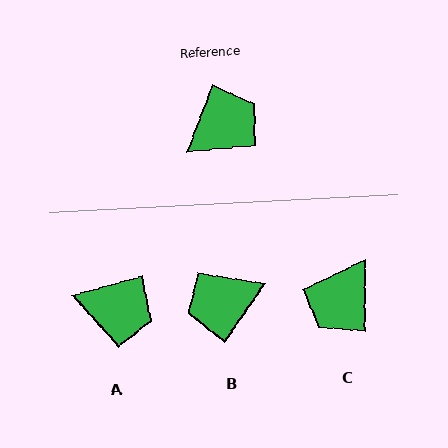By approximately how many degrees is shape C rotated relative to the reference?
Approximately 160 degrees clockwise.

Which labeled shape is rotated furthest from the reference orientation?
B, about 166 degrees away.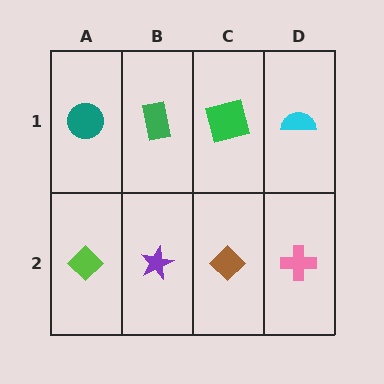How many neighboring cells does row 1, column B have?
3.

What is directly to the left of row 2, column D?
A brown diamond.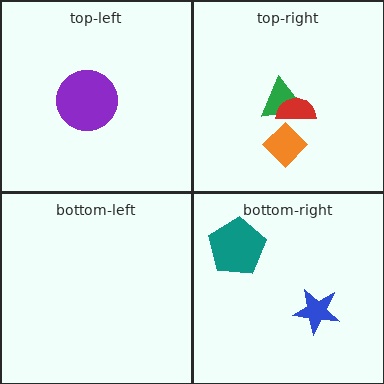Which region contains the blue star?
The bottom-right region.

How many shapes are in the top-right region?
3.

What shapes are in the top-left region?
The purple circle.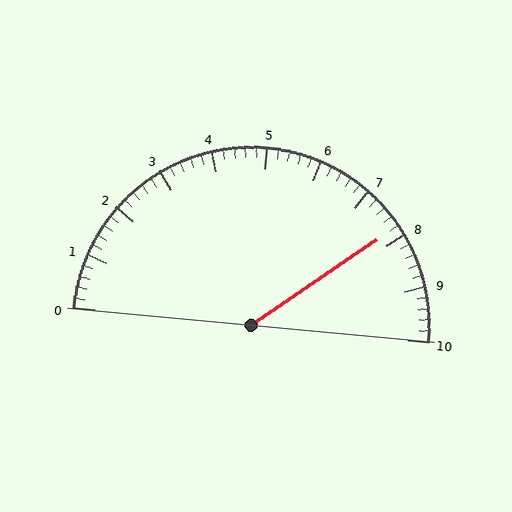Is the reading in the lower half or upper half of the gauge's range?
The reading is in the upper half of the range (0 to 10).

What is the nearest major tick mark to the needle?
The nearest major tick mark is 8.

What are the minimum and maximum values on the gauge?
The gauge ranges from 0 to 10.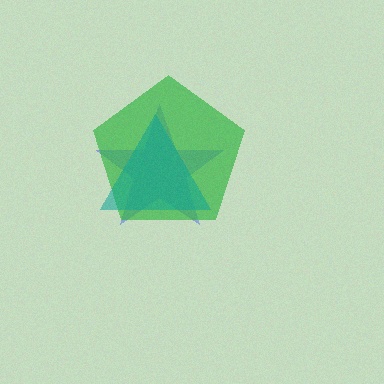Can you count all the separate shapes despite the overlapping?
Yes, there are 3 separate shapes.